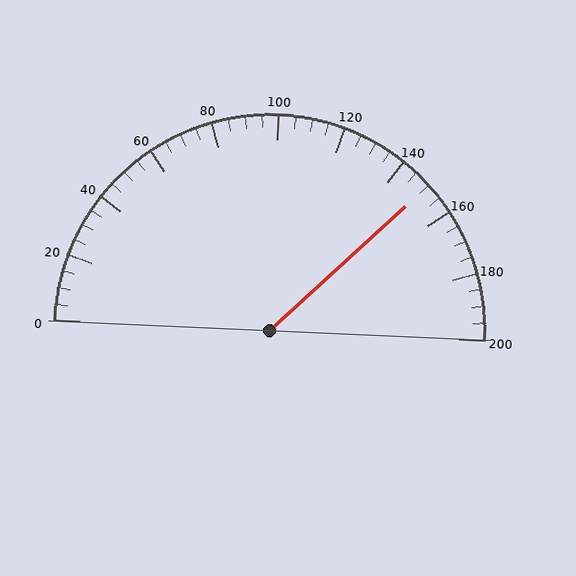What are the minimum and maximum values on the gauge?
The gauge ranges from 0 to 200.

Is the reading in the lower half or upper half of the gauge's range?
The reading is in the upper half of the range (0 to 200).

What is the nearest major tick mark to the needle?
The nearest major tick mark is 160.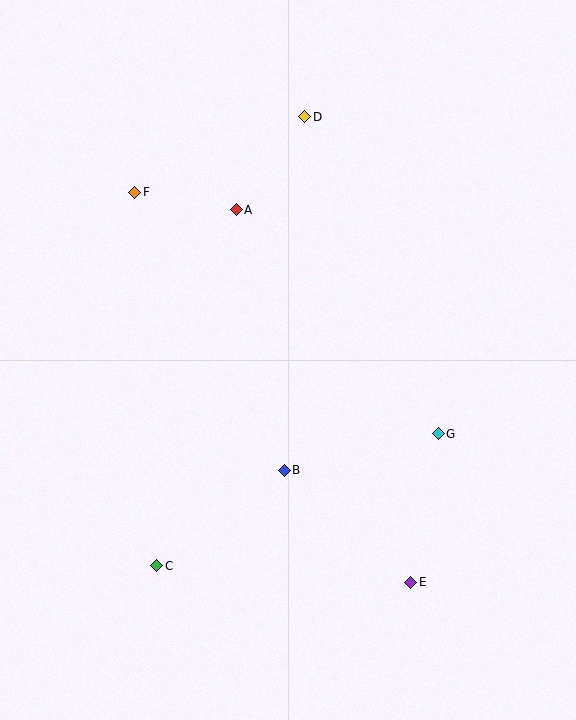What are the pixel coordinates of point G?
Point G is at (438, 434).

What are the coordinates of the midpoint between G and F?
The midpoint between G and F is at (287, 313).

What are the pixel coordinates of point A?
Point A is at (236, 210).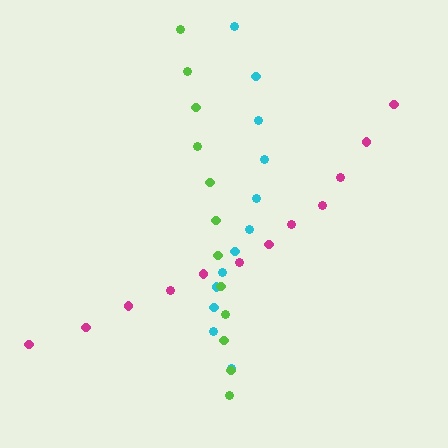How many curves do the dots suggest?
There are 3 distinct paths.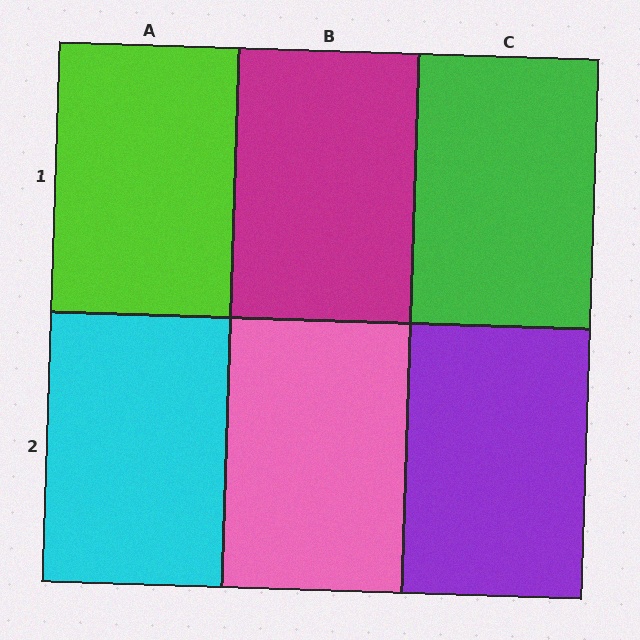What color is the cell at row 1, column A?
Lime.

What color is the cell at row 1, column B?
Magenta.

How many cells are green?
1 cell is green.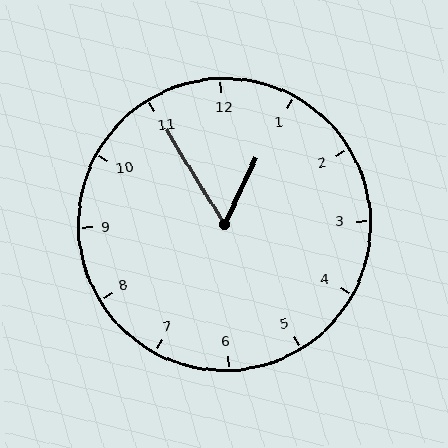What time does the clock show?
12:55.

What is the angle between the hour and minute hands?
Approximately 58 degrees.